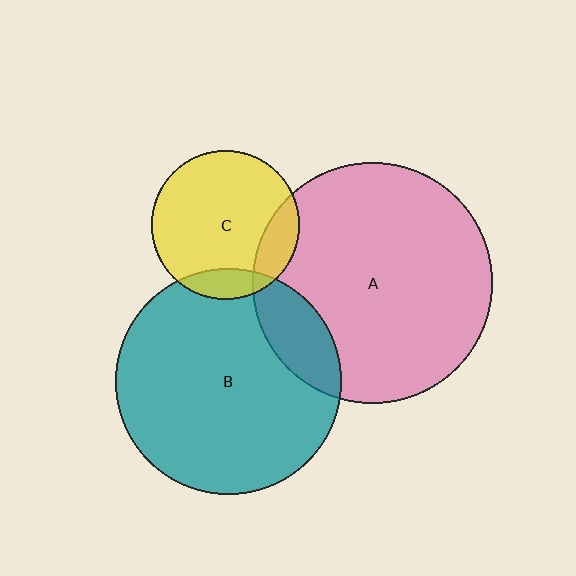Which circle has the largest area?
Circle A (pink).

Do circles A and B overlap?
Yes.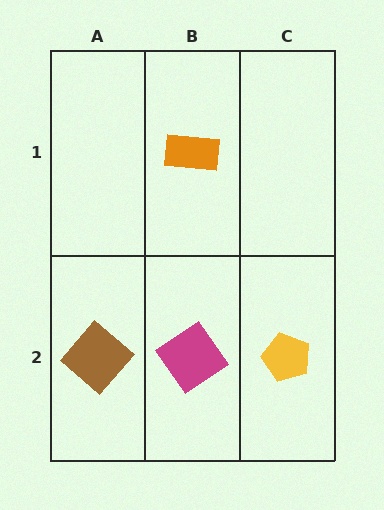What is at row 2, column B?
A magenta diamond.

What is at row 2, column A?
A brown diamond.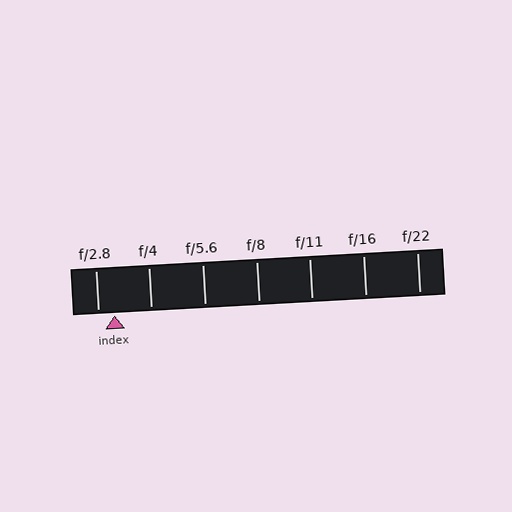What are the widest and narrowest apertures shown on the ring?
The widest aperture shown is f/2.8 and the narrowest is f/22.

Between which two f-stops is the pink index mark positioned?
The index mark is between f/2.8 and f/4.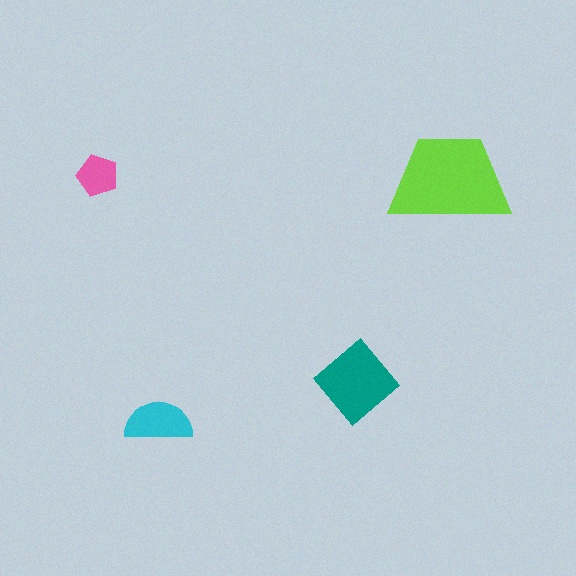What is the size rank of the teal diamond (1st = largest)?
2nd.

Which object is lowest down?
The cyan semicircle is bottommost.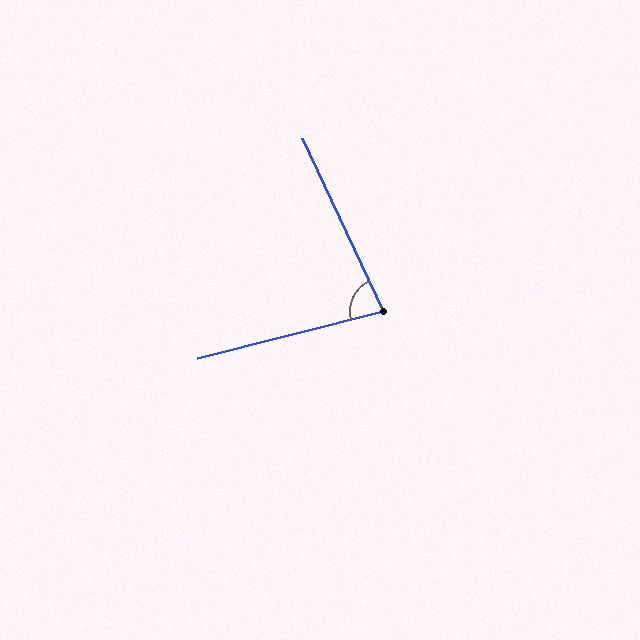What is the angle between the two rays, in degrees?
Approximately 79 degrees.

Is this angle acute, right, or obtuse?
It is acute.